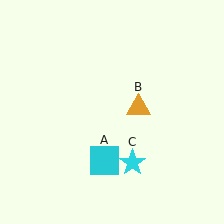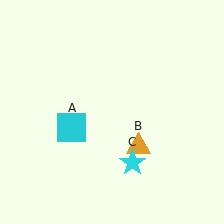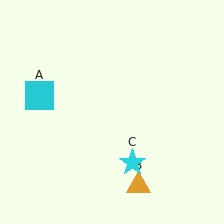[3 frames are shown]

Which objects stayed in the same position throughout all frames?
Cyan star (object C) remained stationary.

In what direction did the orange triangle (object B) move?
The orange triangle (object B) moved down.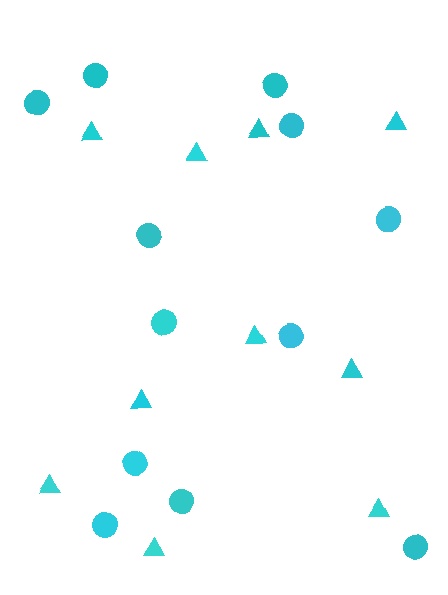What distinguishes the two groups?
There are 2 groups: one group of triangles (10) and one group of circles (12).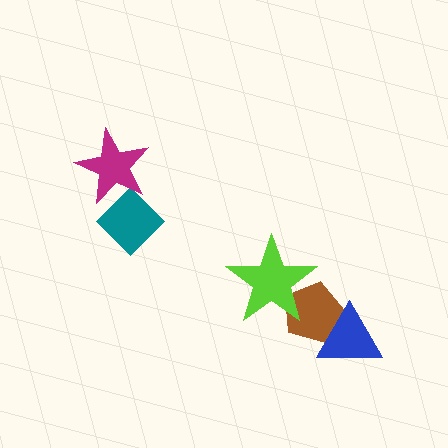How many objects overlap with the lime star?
1 object overlaps with the lime star.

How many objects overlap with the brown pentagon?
2 objects overlap with the brown pentagon.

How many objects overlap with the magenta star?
1 object overlaps with the magenta star.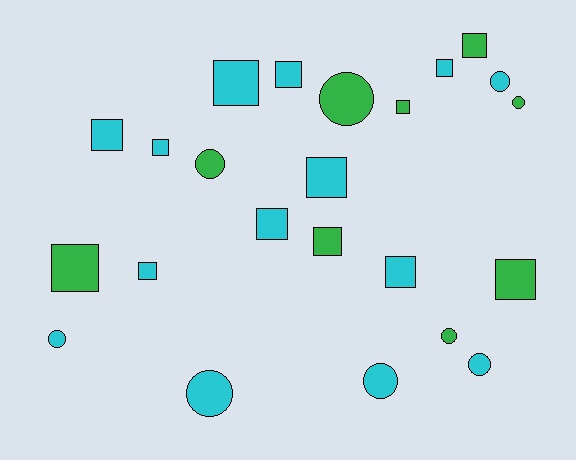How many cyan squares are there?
There are 9 cyan squares.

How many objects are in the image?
There are 23 objects.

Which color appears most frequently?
Cyan, with 14 objects.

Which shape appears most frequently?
Square, with 14 objects.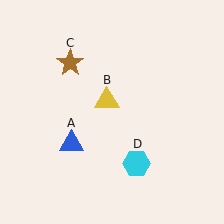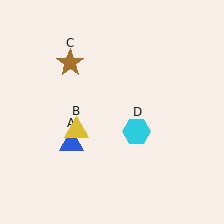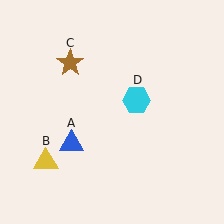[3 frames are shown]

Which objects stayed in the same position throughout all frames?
Blue triangle (object A) and brown star (object C) remained stationary.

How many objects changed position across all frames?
2 objects changed position: yellow triangle (object B), cyan hexagon (object D).